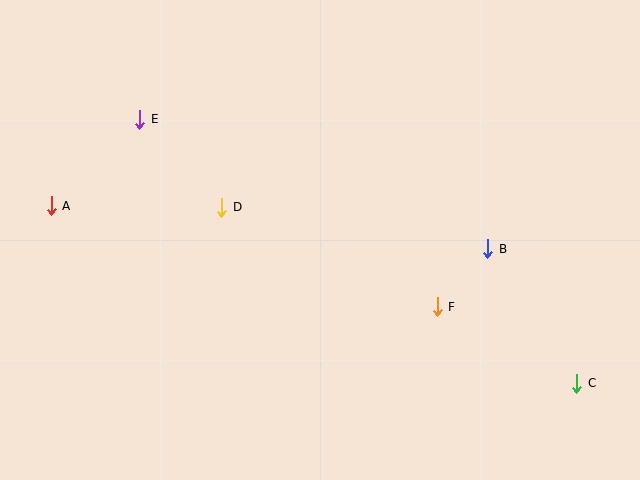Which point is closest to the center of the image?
Point D at (222, 207) is closest to the center.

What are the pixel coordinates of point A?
Point A is at (51, 206).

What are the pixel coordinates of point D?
Point D is at (222, 207).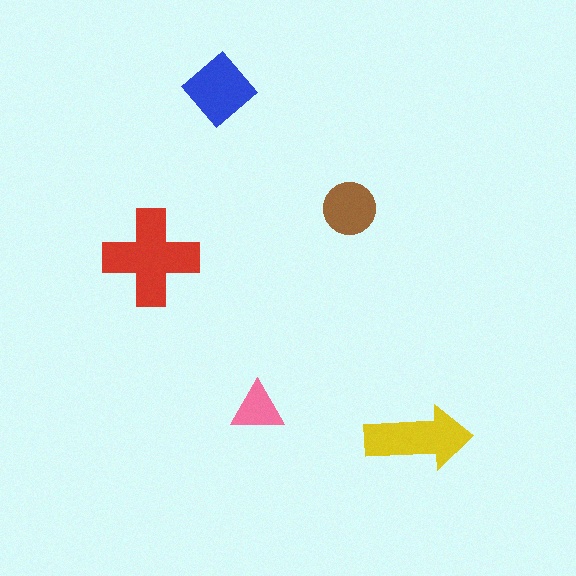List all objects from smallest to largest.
The pink triangle, the brown circle, the blue diamond, the yellow arrow, the red cross.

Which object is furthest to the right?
The yellow arrow is rightmost.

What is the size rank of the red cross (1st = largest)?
1st.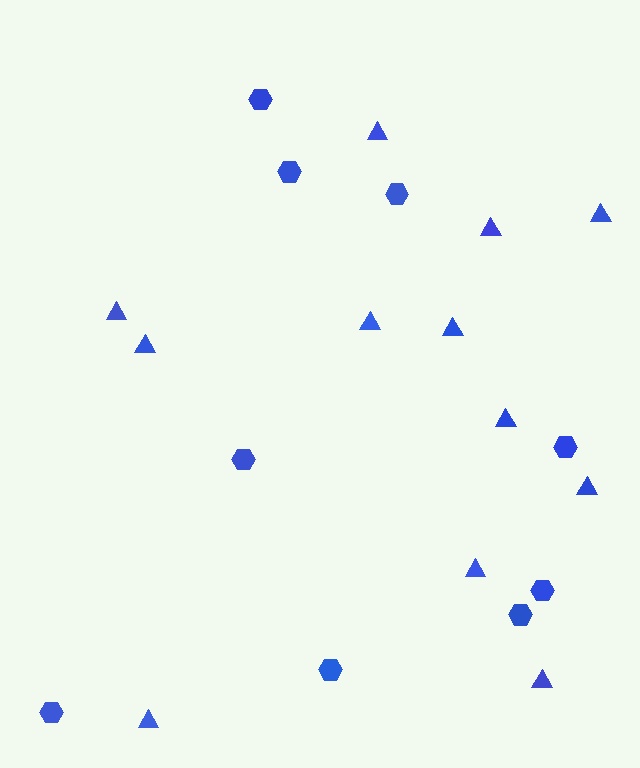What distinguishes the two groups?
There are 2 groups: one group of triangles (12) and one group of hexagons (9).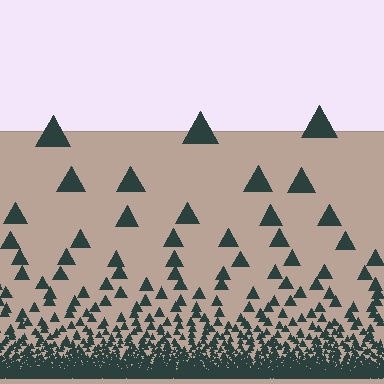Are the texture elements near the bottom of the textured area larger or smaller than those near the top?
Smaller. The gradient is inverted — elements near the bottom are smaller and denser.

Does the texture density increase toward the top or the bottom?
Density increases toward the bottom.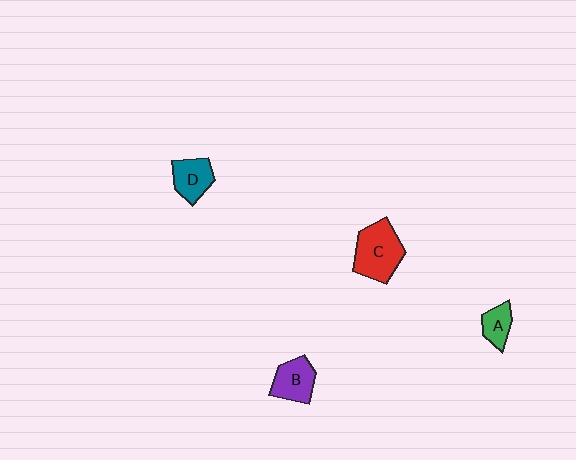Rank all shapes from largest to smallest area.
From largest to smallest: C (red), B (purple), D (teal), A (green).